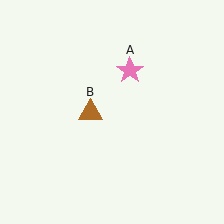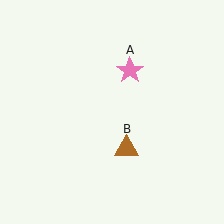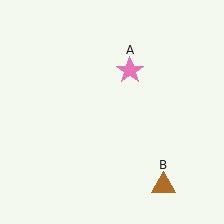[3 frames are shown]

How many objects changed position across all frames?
1 object changed position: brown triangle (object B).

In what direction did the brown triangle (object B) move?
The brown triangle (object B) moved down and to the right.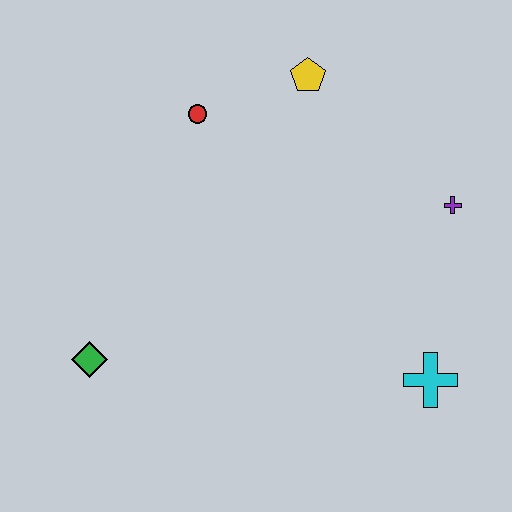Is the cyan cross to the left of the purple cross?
Yes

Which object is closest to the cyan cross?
The purple cross is closest to the cyan cross.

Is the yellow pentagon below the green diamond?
No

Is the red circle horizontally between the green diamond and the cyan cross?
Yes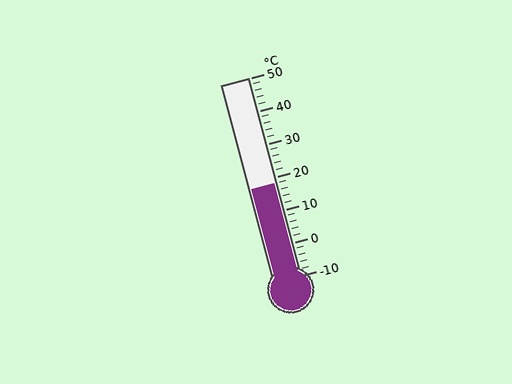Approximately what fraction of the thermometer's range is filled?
The thermometer is filled to approximately 45% of its range.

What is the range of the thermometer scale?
The thermometer scale ranges from -10°C to 50°C.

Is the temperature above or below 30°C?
The temperature is below 30°C.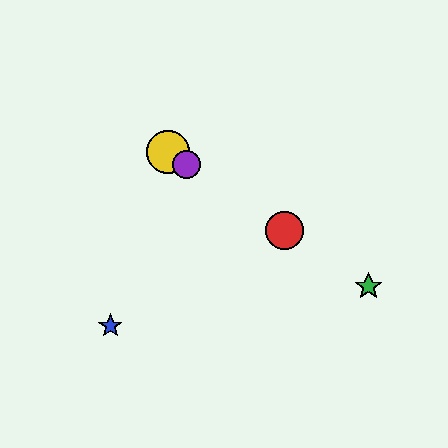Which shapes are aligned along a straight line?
The red circle, the green star, the yellow circle, the purple circle are aligned along a straight line.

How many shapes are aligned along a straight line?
4 shapes (the red circle, the green star, the yellow circle, the purple circle) are aligned along a straight line.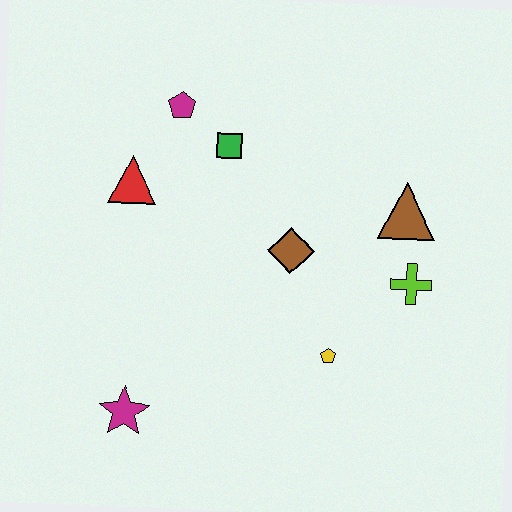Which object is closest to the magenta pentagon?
The green square is closest to the magenta pentagon.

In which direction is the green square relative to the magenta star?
The green square is above the magenta star.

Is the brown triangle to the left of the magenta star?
No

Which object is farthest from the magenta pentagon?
The magenta star is farthest from the magenta pentagon.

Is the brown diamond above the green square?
No